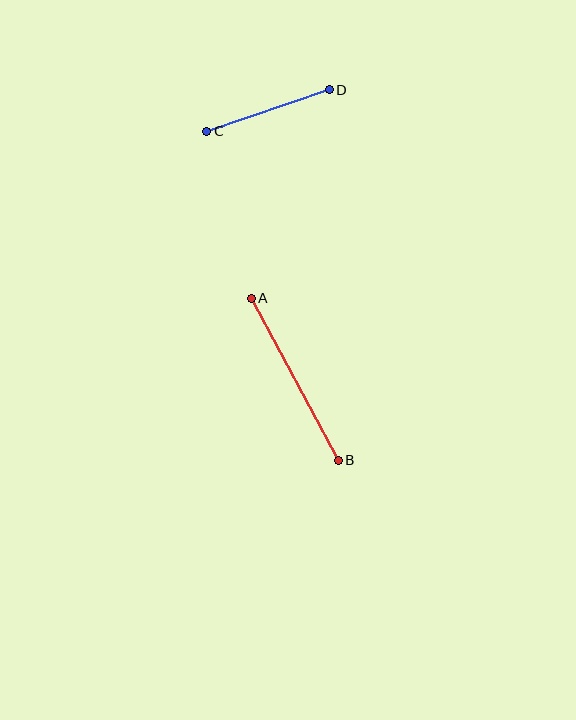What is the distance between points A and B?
The distance is approximately 184 pixels.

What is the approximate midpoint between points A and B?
The midpoint is at approximately (295, 379) pixels.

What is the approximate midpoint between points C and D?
The midpoint is at approximately (268, 110) pixels.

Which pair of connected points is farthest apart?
Points A and B are farthest apart.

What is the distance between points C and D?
The distance is approximately 129 pixels.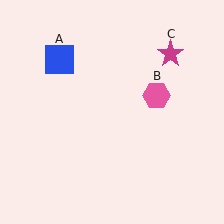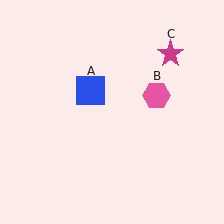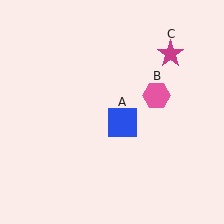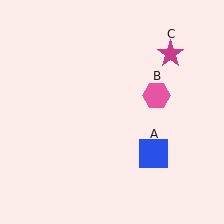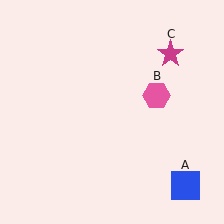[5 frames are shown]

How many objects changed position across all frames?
1 object changed position: blue square (object A).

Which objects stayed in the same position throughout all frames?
Pink hexagon (object B) and magenta star (object C) remained stationary.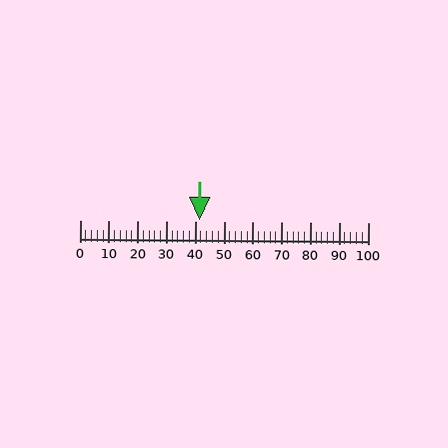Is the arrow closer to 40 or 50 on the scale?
The arrow is closer to 40.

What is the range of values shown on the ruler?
The ruler shows values from 0 to 100.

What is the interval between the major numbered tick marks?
The major tick marks are spaced 10 units apart.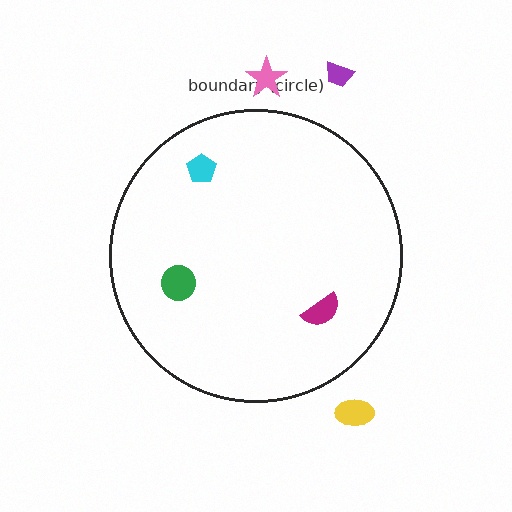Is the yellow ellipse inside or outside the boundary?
Outside.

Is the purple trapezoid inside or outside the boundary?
Outside.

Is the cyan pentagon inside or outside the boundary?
Inside.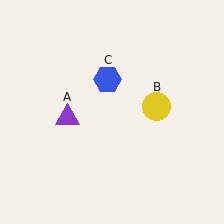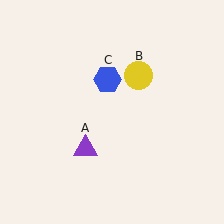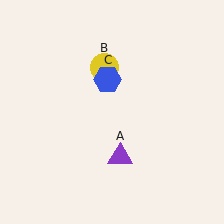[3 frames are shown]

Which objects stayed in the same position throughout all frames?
Blue hexagon (object C) remained stationary.